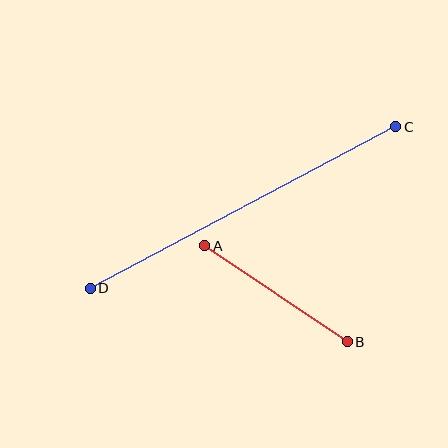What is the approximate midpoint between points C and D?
The midpoint is at approximately (243, 207) pixels.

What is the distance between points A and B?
The distance is approximately 172 pixels.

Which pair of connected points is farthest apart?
Points C and D are farthest apart.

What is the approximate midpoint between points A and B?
The midpoint is at approximately (276, 294) pixels.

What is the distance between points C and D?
The distance is approximately 346 pixels.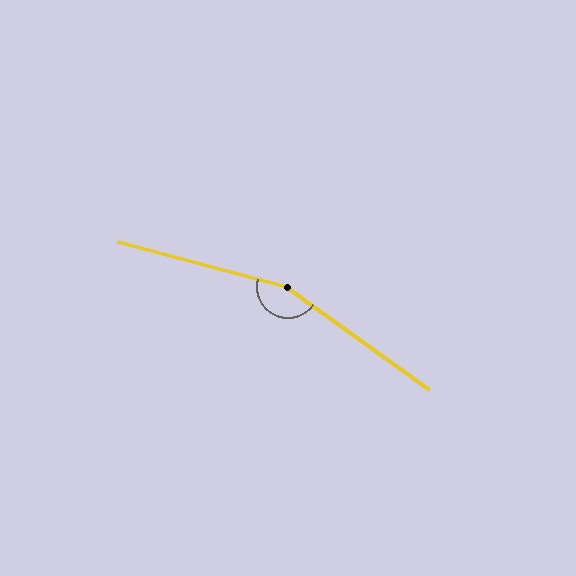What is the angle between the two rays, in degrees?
Approximately 159 degrees.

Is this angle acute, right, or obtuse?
It is obtuse.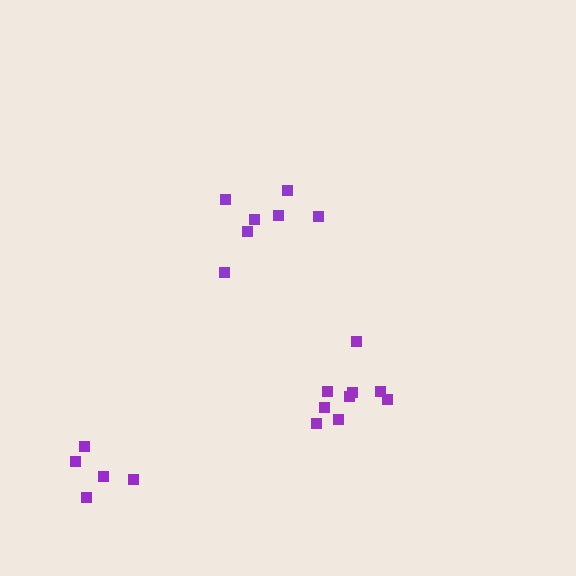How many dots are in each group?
Group 1: 9 dots, Group 2: 7 dots, Group 3: 5 dots (21 total).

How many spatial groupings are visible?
There are 3 spatial groupings.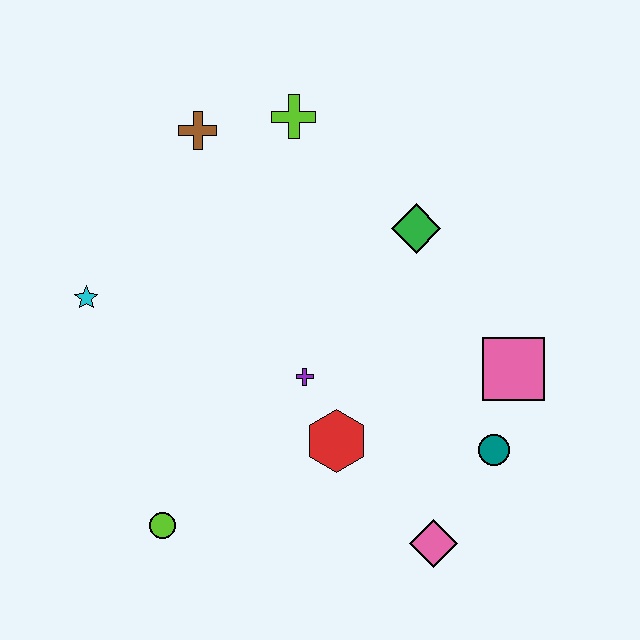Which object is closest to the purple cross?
The red hexagon is closest to the purple cross.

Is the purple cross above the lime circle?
Yes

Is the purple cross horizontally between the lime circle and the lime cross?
No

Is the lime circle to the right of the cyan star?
Yes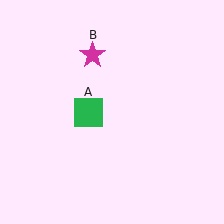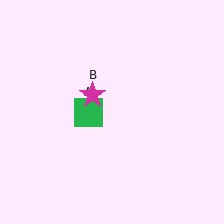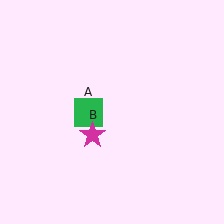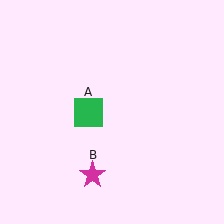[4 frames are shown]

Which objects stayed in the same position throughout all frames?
Green square (object A) remained stationary.